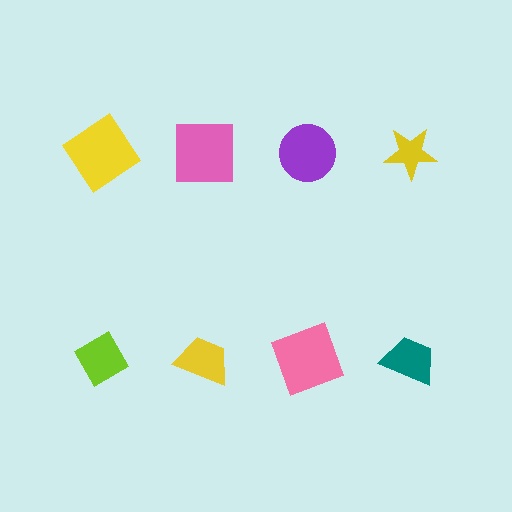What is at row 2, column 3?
A pink square.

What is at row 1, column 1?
A yellow diamond.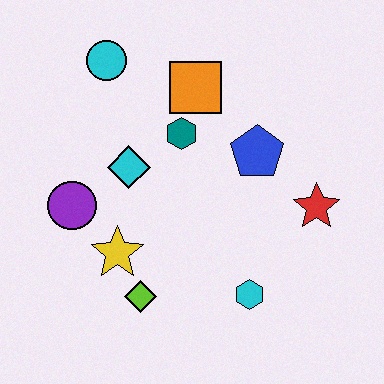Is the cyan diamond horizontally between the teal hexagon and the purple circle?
Yes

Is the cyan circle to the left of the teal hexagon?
Yes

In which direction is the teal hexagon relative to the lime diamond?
The teal hexagon is above the lime diamond.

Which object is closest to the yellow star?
The lime diamond is closest to the yellow star.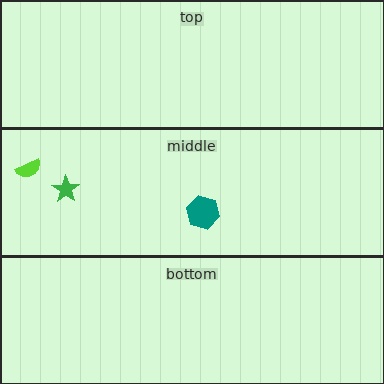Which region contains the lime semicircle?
The middle region.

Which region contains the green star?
The middle region.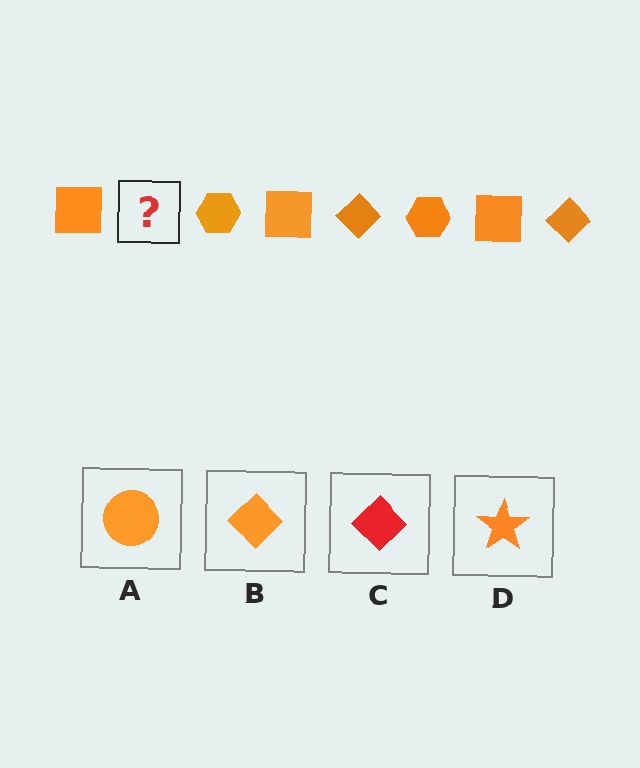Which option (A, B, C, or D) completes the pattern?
B.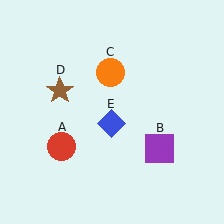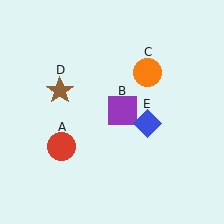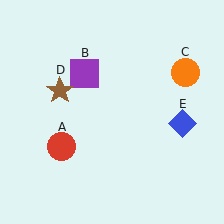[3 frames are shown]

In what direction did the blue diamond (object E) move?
The blue diamond (object E) moved right.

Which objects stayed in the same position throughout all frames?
Red circle (object A) and brown star (object D) remained stationary.